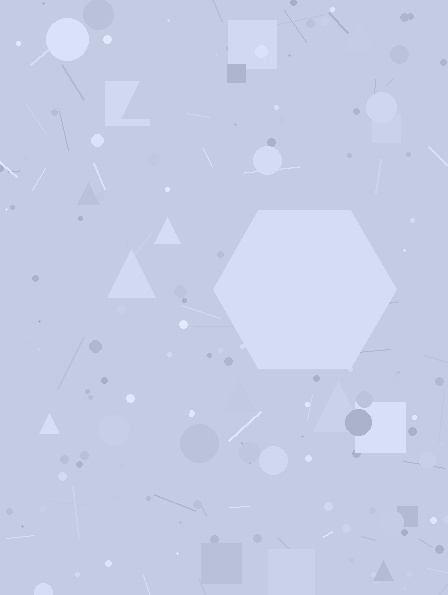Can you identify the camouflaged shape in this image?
The camouflaged shape is a hexagon.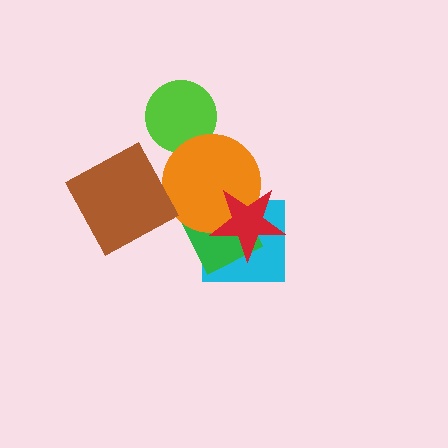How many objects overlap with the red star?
3 objects overlap with the red star.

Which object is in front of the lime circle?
The orange circle is in front of the lime circle.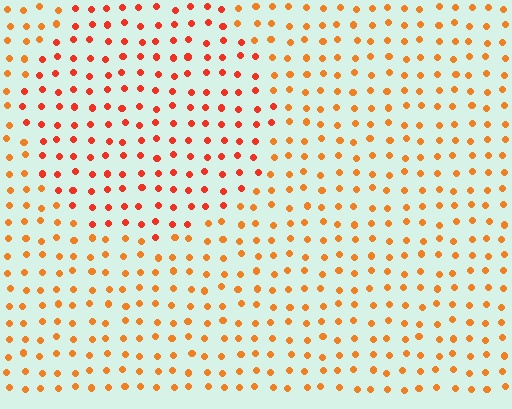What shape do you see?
I see a circle.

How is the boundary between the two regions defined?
The boundary is defined purely by a slight shift in hue (about 23 degrees). Spacing, size, and orientation are identical on both sides.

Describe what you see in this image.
The image is filled with small orange elements in a uniform arrangement. A circle-shaped region is visible where the elements are tinted to a slightly different hue, forming a subtle color boundary.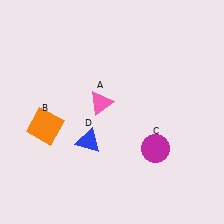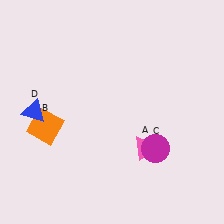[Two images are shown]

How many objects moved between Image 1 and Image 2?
2 objects moved between the two images.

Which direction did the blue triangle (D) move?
The blue triangle (D) moved left.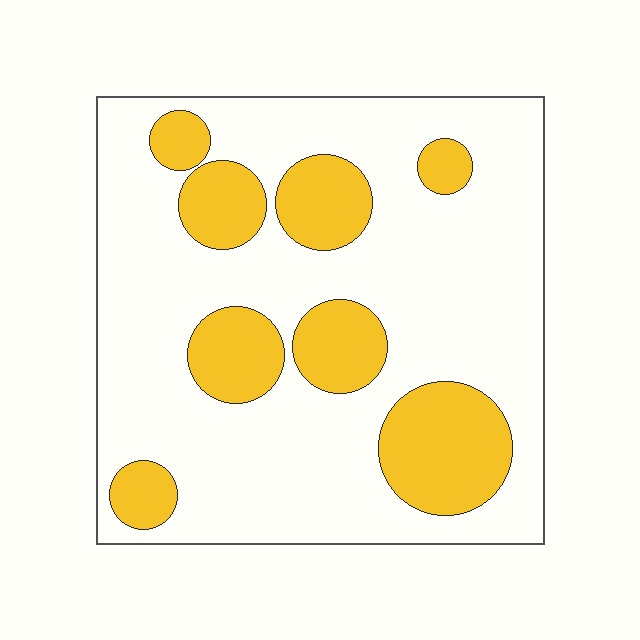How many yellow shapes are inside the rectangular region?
8.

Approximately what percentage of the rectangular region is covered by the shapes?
Approximately 25%.